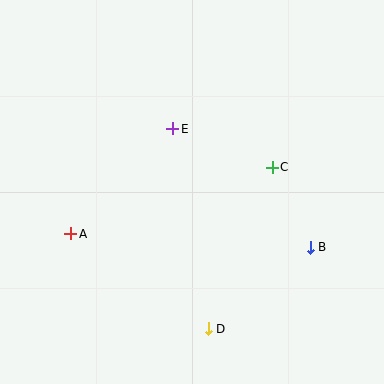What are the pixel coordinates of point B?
Point B is at (310, 247).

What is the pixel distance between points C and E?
The distance between C and E is 107 pixels.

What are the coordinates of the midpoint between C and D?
The midpoint between C and D is at (240, 248).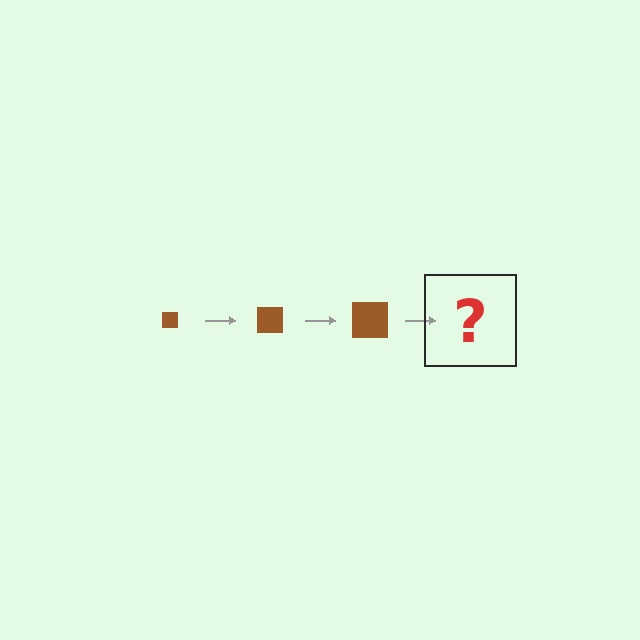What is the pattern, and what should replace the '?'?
The pattern is that the square gets progressively larger each step. The '?' should be a brown square, larger than the previous one.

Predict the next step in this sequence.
The next step is a brown square, larger than the previous one.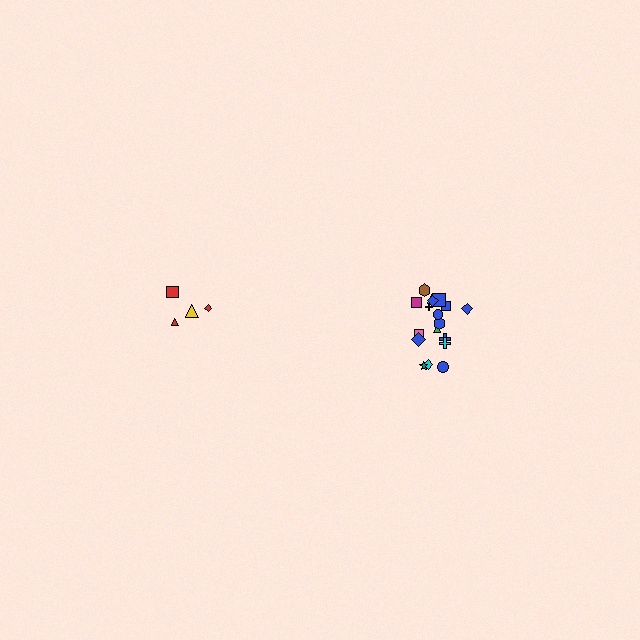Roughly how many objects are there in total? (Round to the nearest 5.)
Roughly 20 objects in total.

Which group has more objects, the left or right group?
The right group.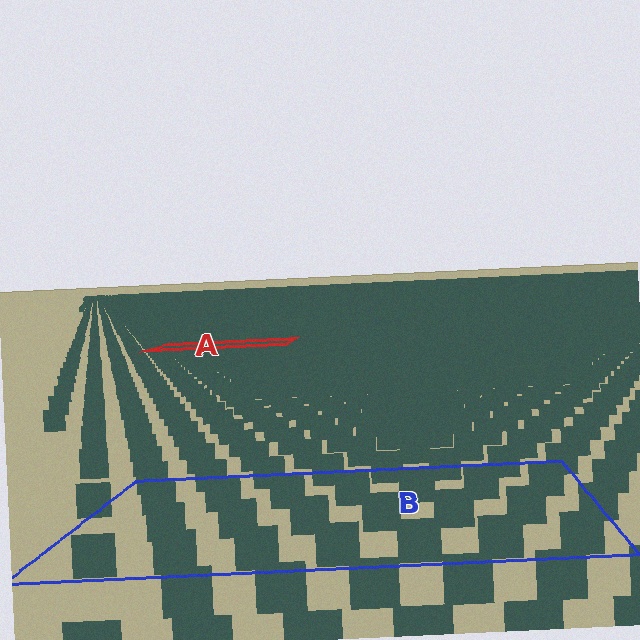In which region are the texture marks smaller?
The texture marks are smaller in region A, because it is farther away.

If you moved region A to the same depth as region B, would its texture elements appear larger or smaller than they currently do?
They would appear larger. At a closer depth, the same texture elements are projected at a bigger on-screen size.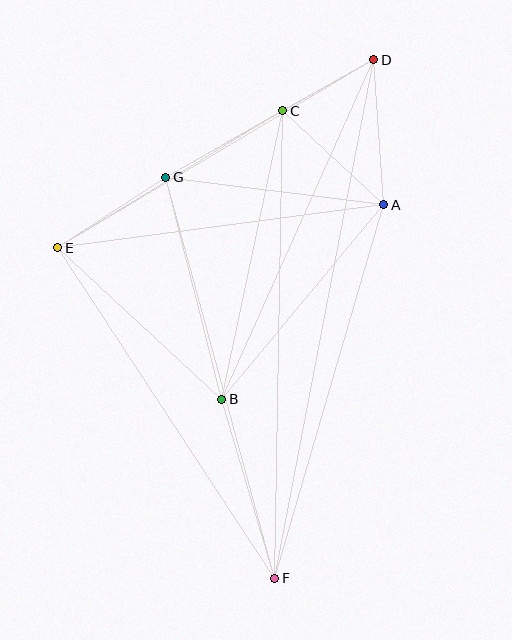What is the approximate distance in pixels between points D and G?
The distance between D and G is approximately 239 pixels.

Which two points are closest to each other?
Points C and D are closest to each other.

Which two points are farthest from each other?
Points D and F are farthest from each other.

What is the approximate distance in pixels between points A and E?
The distance between A and E is approximately 329 pixels.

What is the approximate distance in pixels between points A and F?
The distance between A and F is approximately 389 pixels.